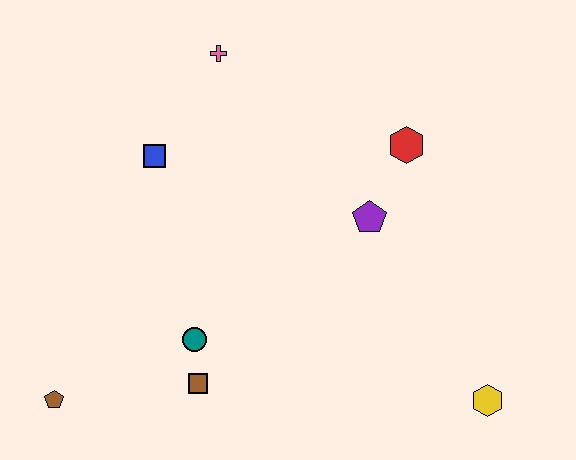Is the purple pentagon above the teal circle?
Yes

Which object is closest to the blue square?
The pink cross is closest to the blue square.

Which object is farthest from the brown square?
The pink cross is farthest from the brown square.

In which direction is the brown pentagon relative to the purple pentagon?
The brown pentagon is to the left of the purple pentagon.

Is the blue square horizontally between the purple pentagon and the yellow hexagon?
No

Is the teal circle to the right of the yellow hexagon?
No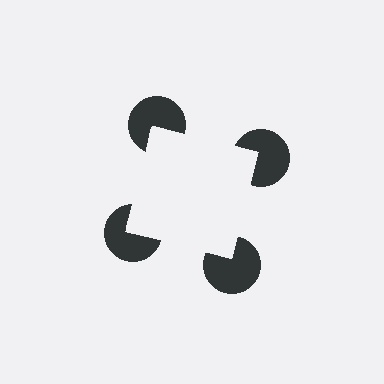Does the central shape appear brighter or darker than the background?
It typically appears slightly brighter than the background, even though no actual brightness change is drawn.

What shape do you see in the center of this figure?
An illusory square — its edges are inferred from the aligned wedge cuts in the pac-man discs, not physically drawn.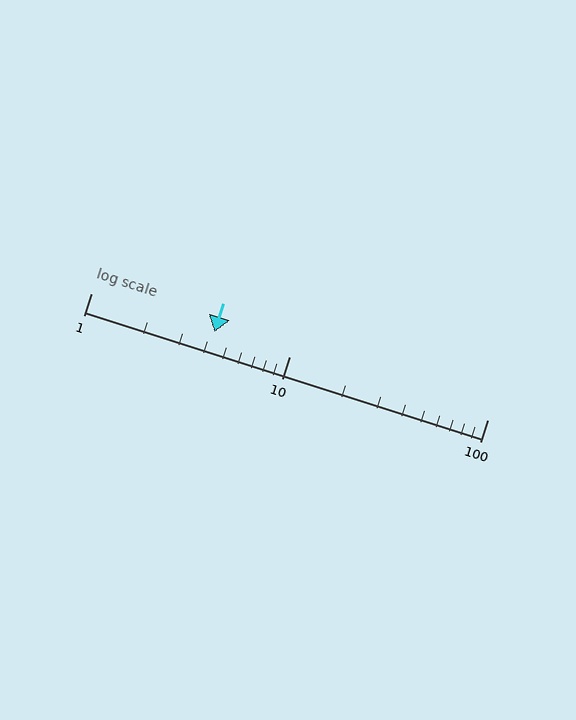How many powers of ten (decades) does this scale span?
The scale spans 2 decades, from 1 to 100.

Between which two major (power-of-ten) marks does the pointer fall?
The pointer is between 1 and 10.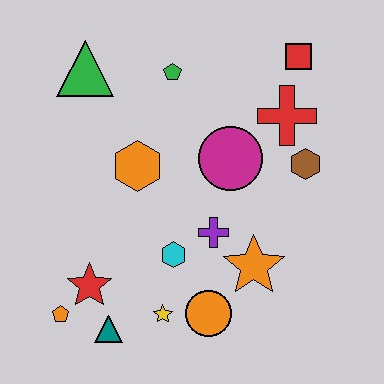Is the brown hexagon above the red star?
Yes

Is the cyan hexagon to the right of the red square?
No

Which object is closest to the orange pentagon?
The red star is closest to the orange pentagon.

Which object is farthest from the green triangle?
The orange circle is farthest from the green triangle.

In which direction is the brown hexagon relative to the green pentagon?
The brown hexagon is to the right of the green pentagon.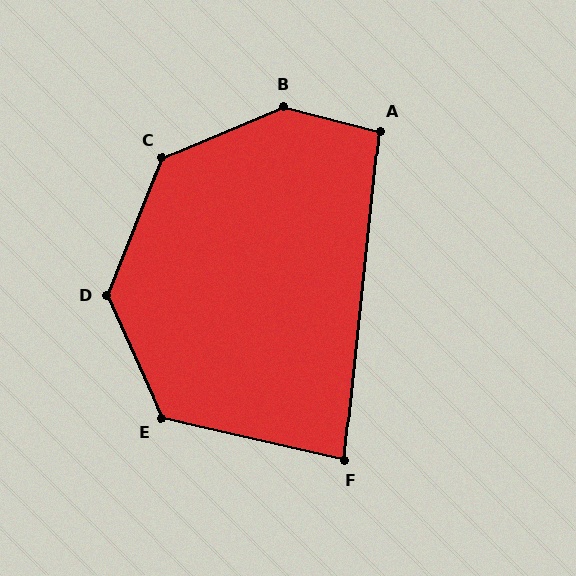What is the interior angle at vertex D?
Approximately 134 degrees (obtuse).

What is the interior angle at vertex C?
Approximately 135 degrees (obtuse).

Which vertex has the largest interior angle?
B, at approximately 143 degrees.